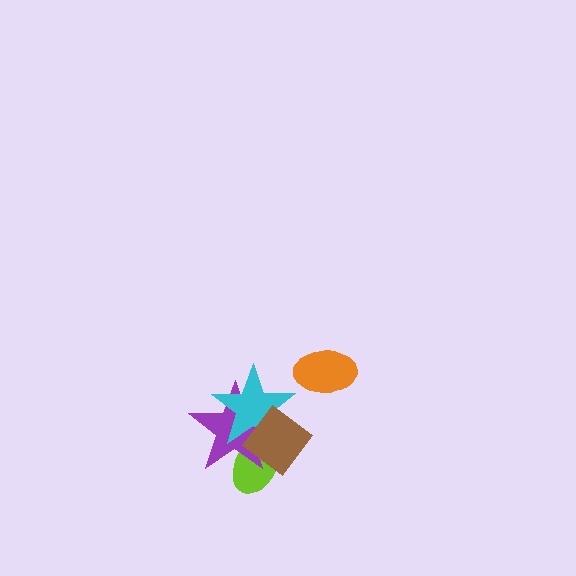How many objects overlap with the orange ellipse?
0 objects overlap with the orange ellipse.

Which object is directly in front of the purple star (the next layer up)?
The cyan star is directly in front of the purple star.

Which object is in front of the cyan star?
The brown diamond is in front of the cyan star.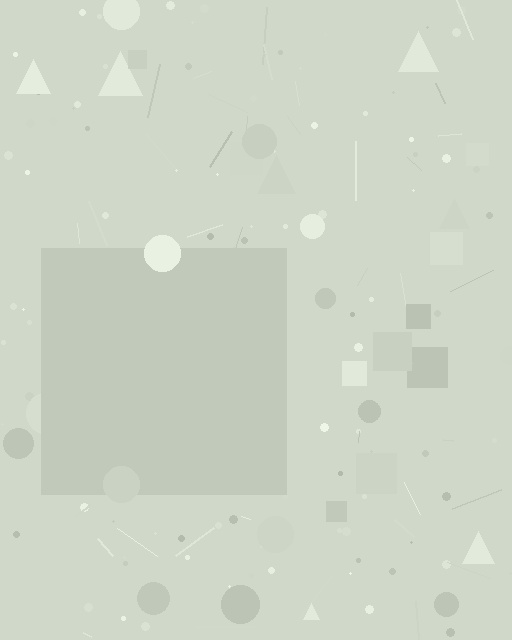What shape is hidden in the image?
A square is hidden in the image.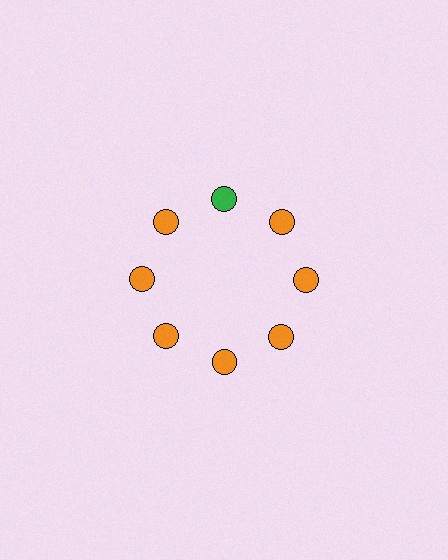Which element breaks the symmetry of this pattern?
The green circle at roughly the 12 o'clock position breaks the symmetry. All other shapes are orange circles.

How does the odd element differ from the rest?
It has a different color: green instead of orange.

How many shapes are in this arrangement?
There are 8 shapes arranged in a ring pattern.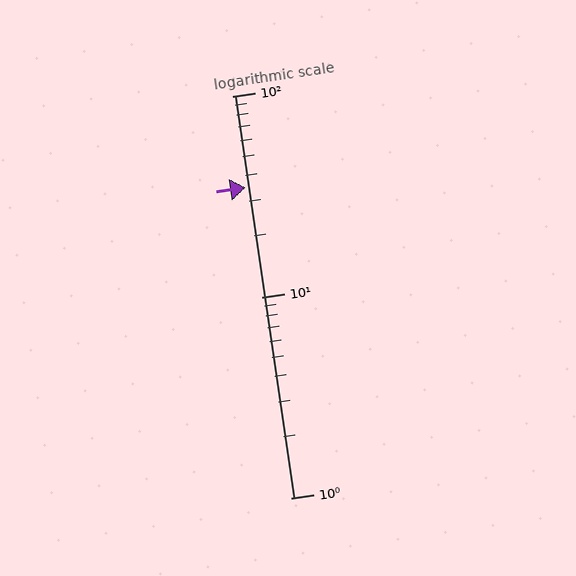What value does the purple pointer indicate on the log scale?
The pointer indicates approximately 35.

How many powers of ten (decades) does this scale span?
The scale spans 2 decades, from 1 to 100.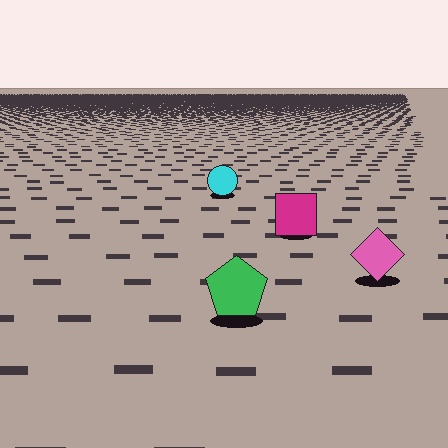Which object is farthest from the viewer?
The cyan circle is farthest from the viewer. It appears smaller and the ground texture around it is denser.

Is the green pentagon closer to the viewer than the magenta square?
Yes. The green pentagon is closer — you can tell from the texture gradient: the ground texture is coarser near it.